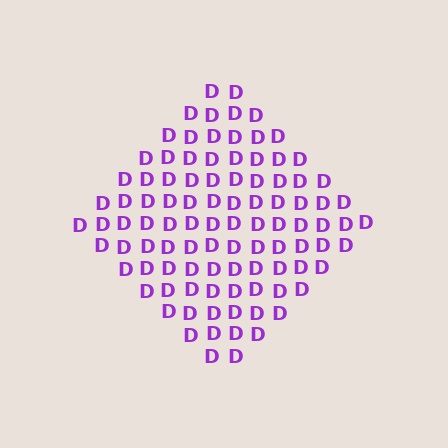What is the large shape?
The large shape is a diamond.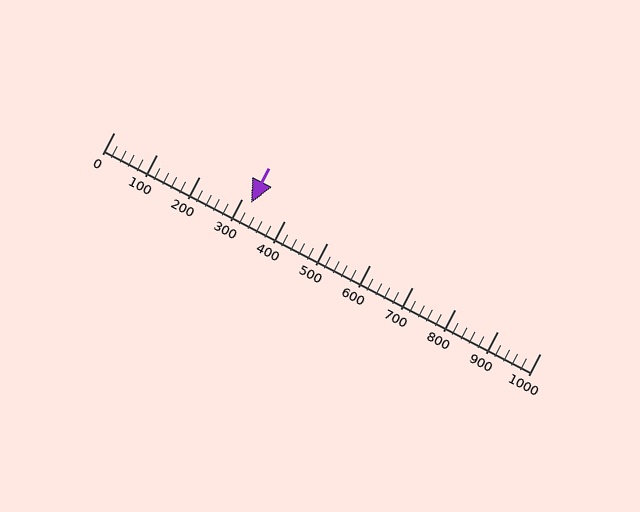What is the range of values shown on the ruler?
The ruler shows values from 0 to 1000.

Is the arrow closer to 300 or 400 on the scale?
The arrow is closer to 300.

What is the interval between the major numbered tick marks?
The major tick marks are spaced 100 units apart.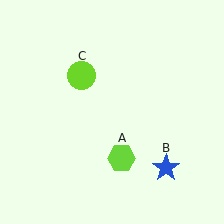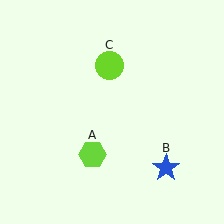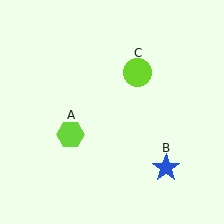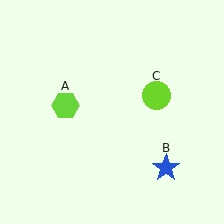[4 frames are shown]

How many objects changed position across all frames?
2 objects changed position: lime hexagon (object A), lime circle (object C).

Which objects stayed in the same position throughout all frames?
Blue star (object B) remained stationary.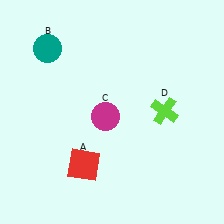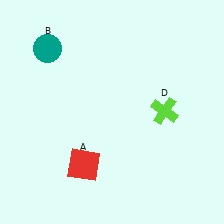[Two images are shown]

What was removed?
The magenta circle (C) was removed in Image 2.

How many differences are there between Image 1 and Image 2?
There is 1 difference between the two images.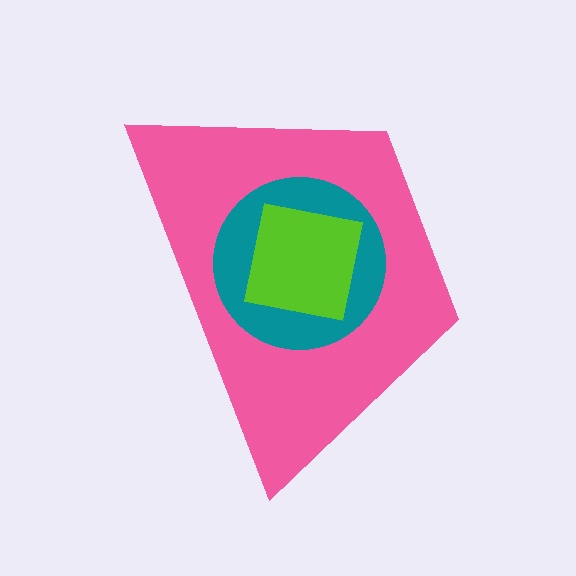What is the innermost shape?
The lime square.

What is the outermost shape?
The pink trapezoid.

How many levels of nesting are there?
3.